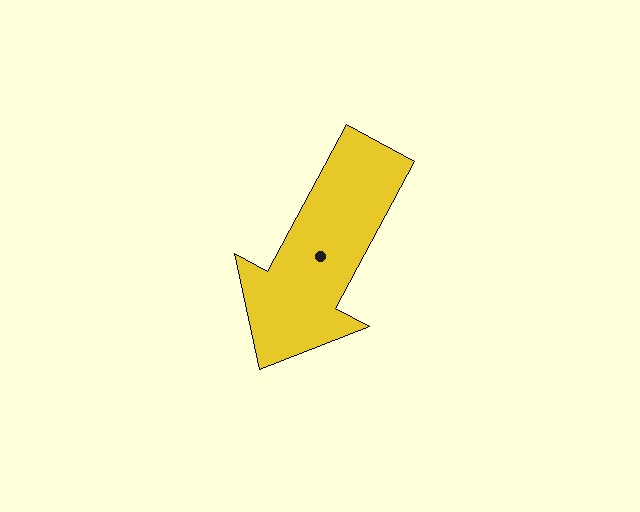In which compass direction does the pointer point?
Southwest.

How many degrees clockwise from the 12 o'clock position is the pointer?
Approximately 208 degrees.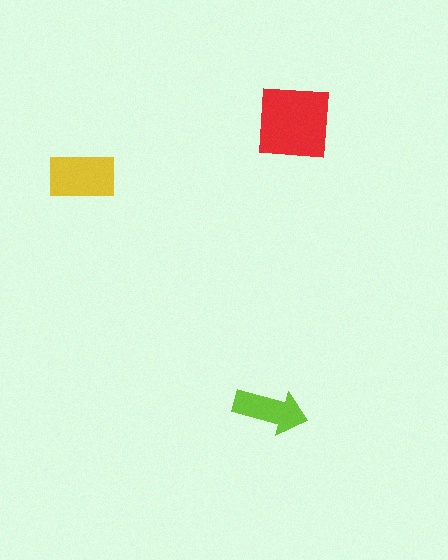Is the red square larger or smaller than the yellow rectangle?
Larger.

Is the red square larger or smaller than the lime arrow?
Larger.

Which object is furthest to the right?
The red square is rightmost.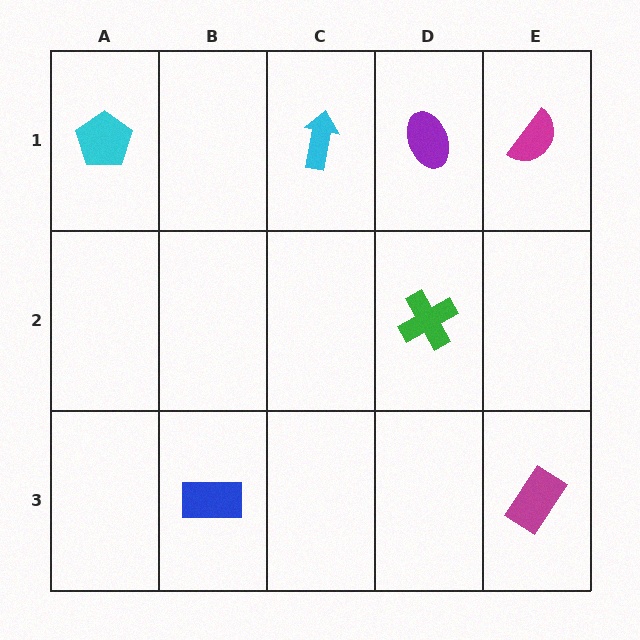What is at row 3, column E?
A magenta rectangle.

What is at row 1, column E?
A magenta semicircle.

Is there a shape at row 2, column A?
No, that cell is empty.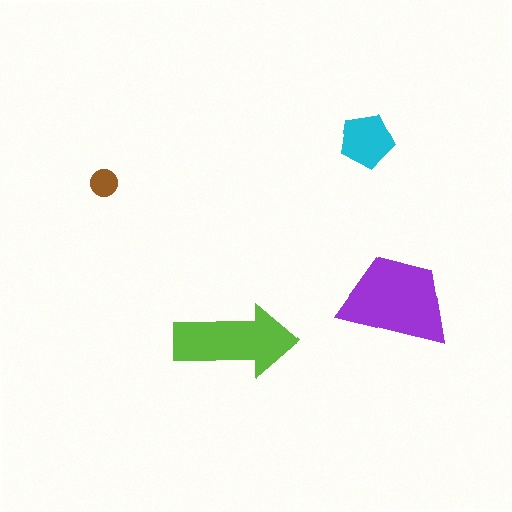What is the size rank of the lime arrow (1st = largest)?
2nd.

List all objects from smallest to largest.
The brown circle, the cyan pentagon, the lime arrow, the purple trapezoid.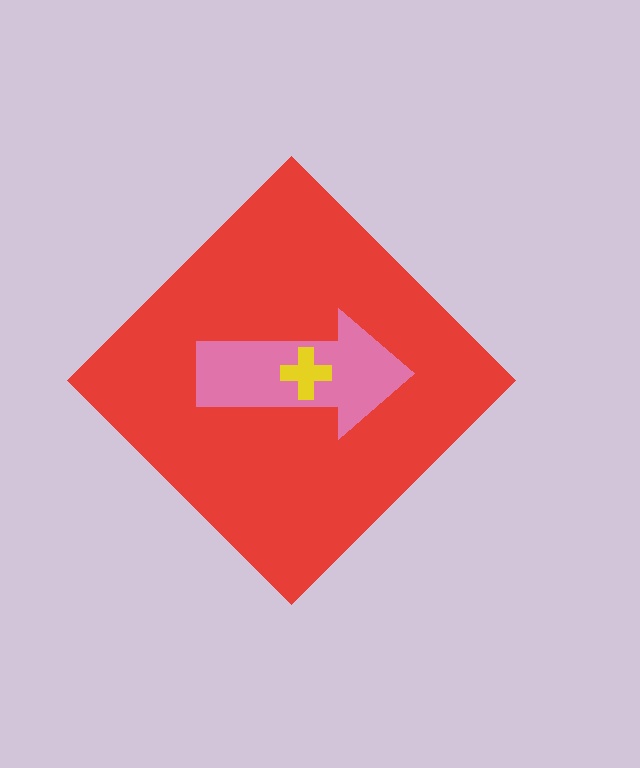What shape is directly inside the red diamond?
The pink arrow.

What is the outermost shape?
The red diamond.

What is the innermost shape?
The yellow cross.